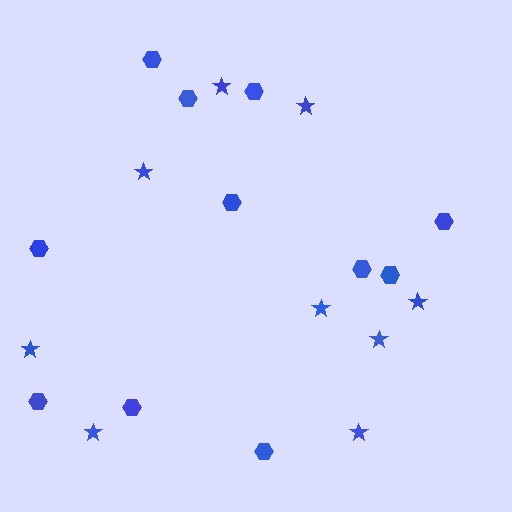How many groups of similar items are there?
There are 2 groups: one group of stars (9) and one group of hexagons (11).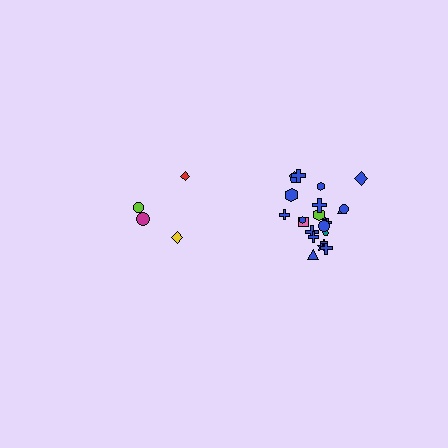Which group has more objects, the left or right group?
The right group.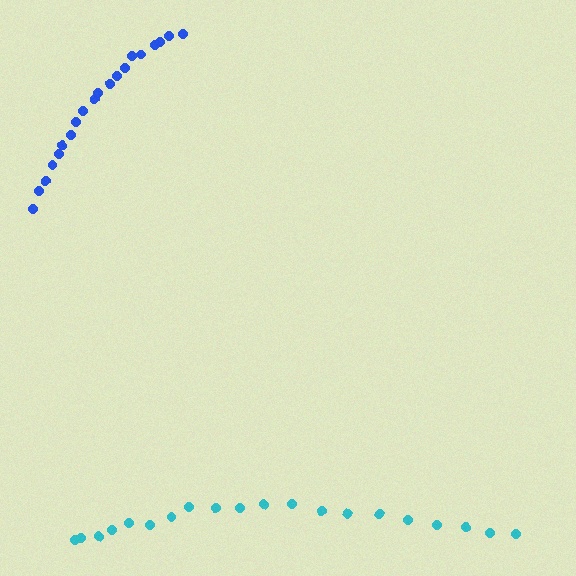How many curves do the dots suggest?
There are 2 distinct paths.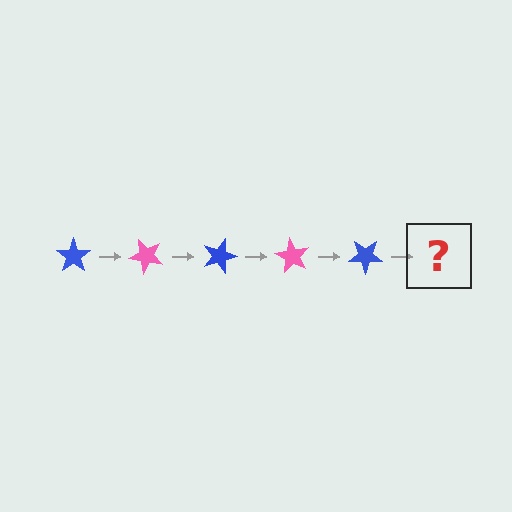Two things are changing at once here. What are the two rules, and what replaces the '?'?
The two rules are that it rotates 45 degrees each step and the color cycles through blue and pink. The '?' should be a pink star, rotated 225 degrees from the start.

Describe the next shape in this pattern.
It should be a pink star, rotated 225 degrees from the start.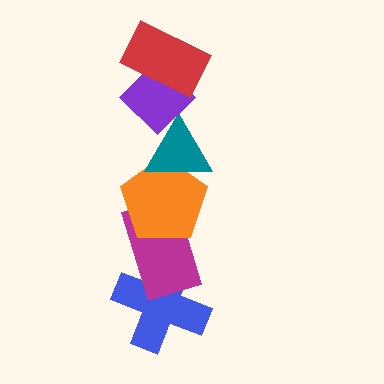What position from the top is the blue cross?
The blue cross is 6th from the top.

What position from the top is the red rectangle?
The red rectangle is 1st from the top.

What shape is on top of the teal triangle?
The purple diamond is on top of the teal triangle.